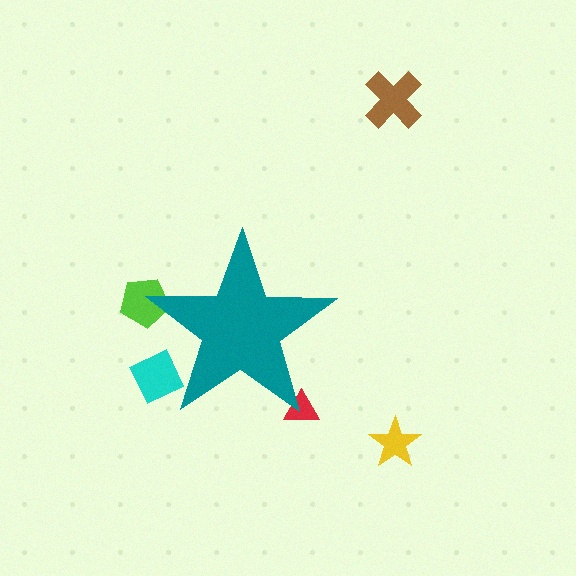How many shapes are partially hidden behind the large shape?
3 shapes are partially hidden.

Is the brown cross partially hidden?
No, the brown cross is fully visible.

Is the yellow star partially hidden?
No, the yellow star is fully visible.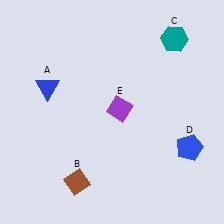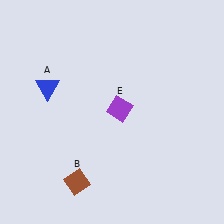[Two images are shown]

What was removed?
The teal hexagon (C), the blue pentagon (D) were removed in Image 2.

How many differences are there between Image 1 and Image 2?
There are 2 differences between the two images.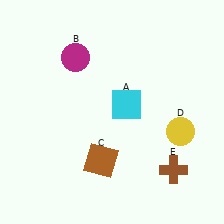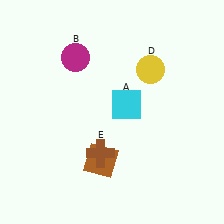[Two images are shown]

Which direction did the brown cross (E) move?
The brown cross (E) moved left.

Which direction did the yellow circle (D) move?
The yellow circle (D) moved up.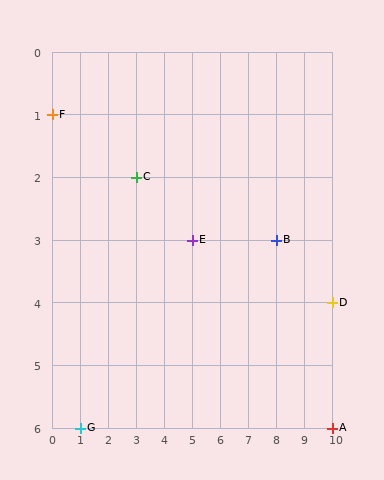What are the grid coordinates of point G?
Point G is at grid coordinates (1, 6).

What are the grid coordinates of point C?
Point C is at grid coordinates (3, 2).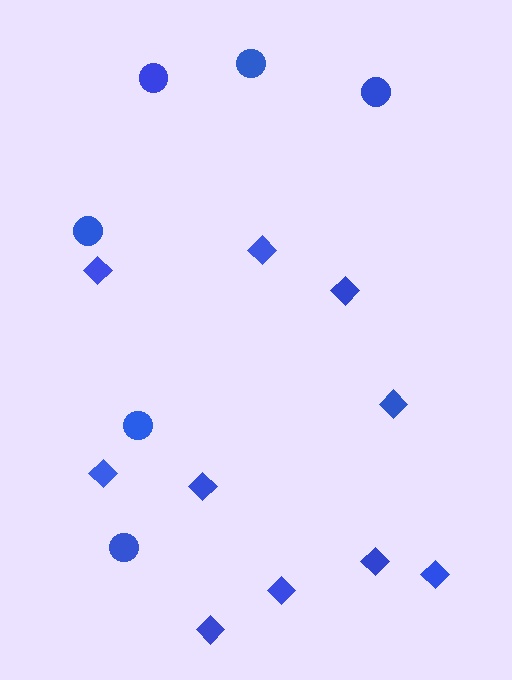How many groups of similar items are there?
There are 2 groups: one group of diamonds (10) and one group of circles (6).